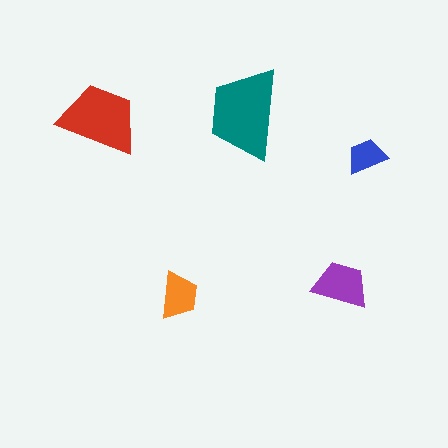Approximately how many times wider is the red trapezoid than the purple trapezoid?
About 1.5 times wider.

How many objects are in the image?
There are 5 objects in the image.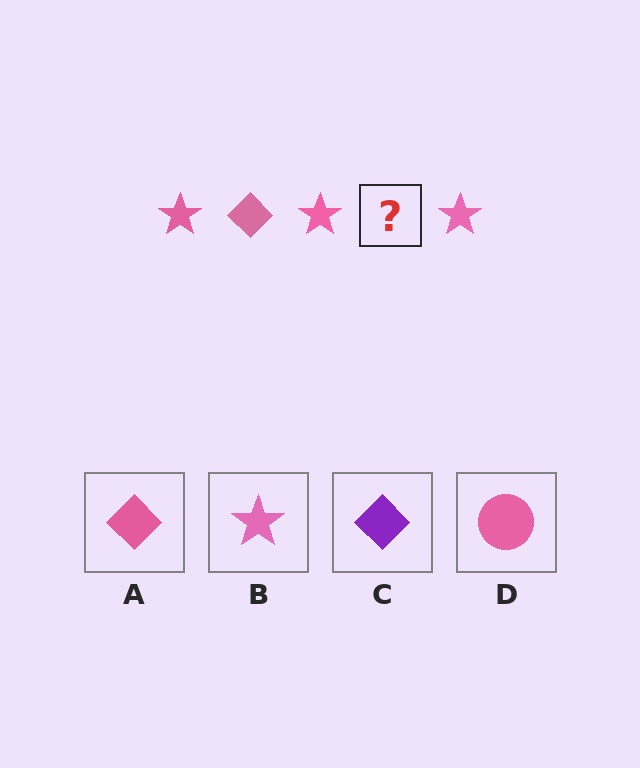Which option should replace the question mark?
Option A.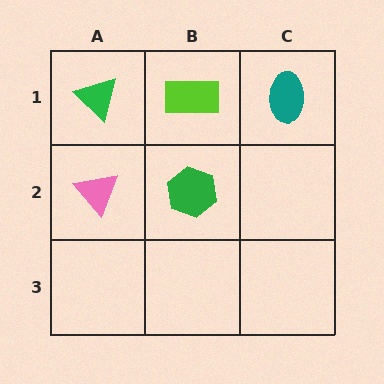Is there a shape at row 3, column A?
No, that cell is empty.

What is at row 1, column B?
A lime rectangle.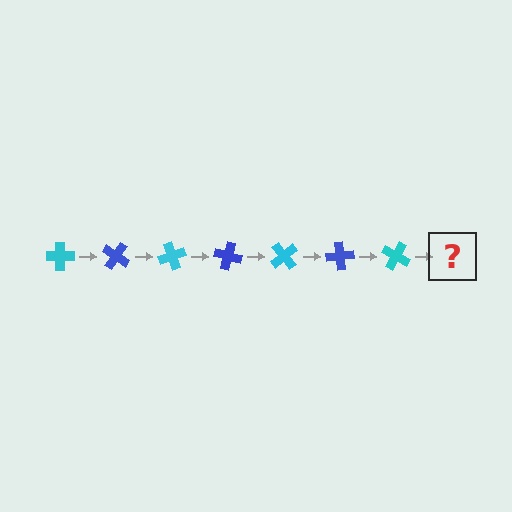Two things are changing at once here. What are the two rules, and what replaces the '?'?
The two rules are that it rotates 35 degrees each step and the color cycles through cyan and blue. The '?' should be a blue cross, rotated 245 degrees from the start.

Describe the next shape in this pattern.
It should be a blue cross, rotated 245 degrees from the start.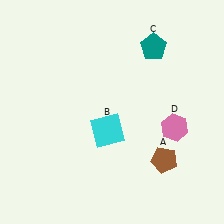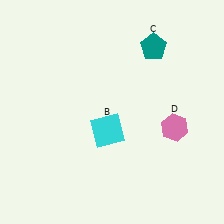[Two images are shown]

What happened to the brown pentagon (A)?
The brown pentagon (A) was removed in Image 2. It was in the bottom-right area of Image 1.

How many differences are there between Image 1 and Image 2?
There is 1 difference between the two images.